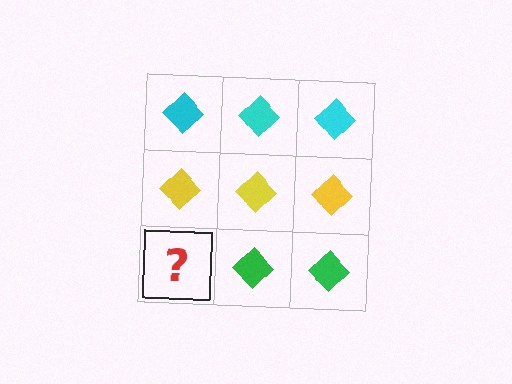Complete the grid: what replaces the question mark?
The question mark should be replaced with a green diamond.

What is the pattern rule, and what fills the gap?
The rule is that each row has a consistent color. The gap should be filled with a green diamond.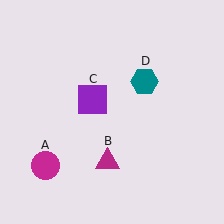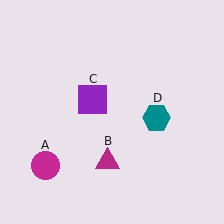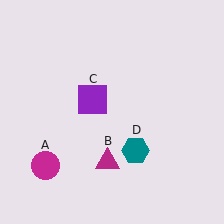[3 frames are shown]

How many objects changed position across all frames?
1 object changed position: teal hexagon (object D).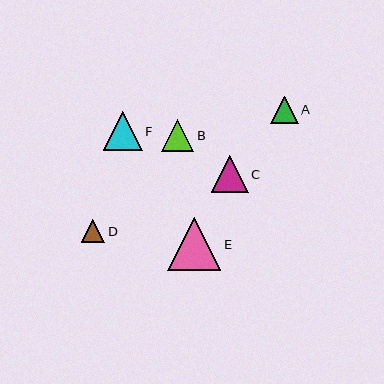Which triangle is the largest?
Triangle E is the largest with a size of approximately 53 pixels.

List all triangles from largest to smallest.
From largest to smallest: E, F, C, B, A, D.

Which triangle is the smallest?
Triangle D is the smallest with a size of approximately 24 pixels.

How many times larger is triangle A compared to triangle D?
Triangle A is approximately 1.2 times the size of triangle D.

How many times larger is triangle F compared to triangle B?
Triangle F is approximately 1.2 times the size of triangle B.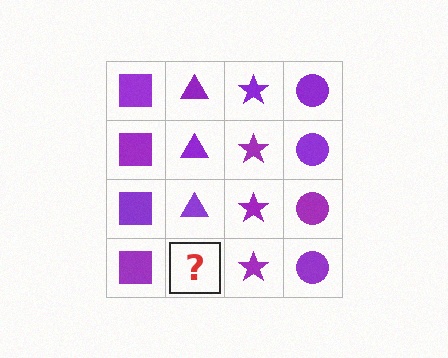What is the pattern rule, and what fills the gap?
The rule is that each column has a consistent shape. The gap should be filled with a purple triangle.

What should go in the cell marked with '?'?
The missing cell should contain a purple triangle.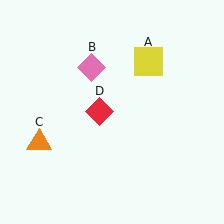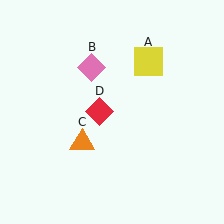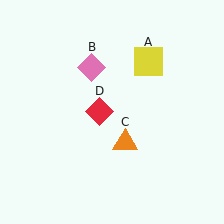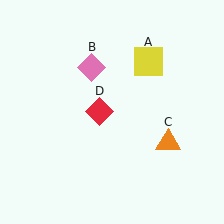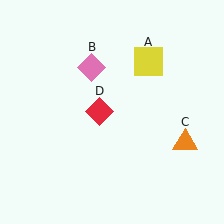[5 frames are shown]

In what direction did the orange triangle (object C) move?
The orange triangle (object C) moved right.